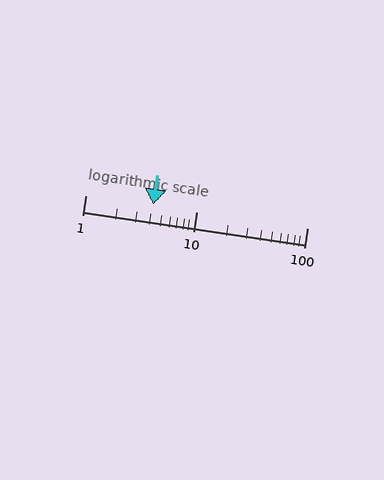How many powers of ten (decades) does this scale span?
The scale spans 2 decades, from 1 to 100.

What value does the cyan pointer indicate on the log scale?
The pointer indicates approximately 4.1.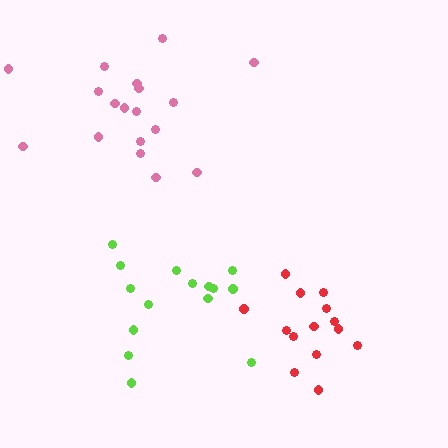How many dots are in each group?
Group 1: 15 dots, Group 2: 14 dots, Group 3: 18 dots (47 total).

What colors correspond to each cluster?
The clusters are colored: lime, red, pink.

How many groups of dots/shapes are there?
There are 3 groups.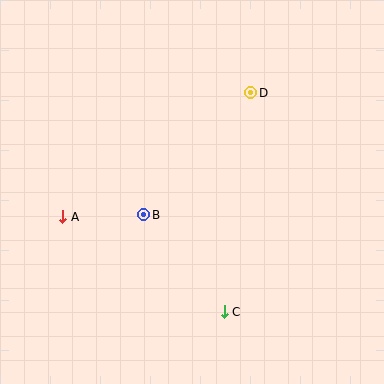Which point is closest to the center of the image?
Point B at (144, 215) is closest to the center.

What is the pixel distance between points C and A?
The distance between C and A is 187 pixels.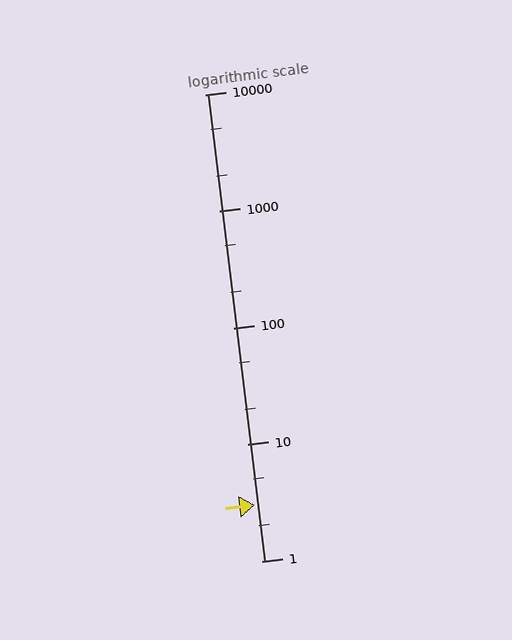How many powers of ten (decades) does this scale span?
The scale spans 4 decades, from 1 to 10000.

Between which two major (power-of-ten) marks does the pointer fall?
The pointer is between 1 and 10.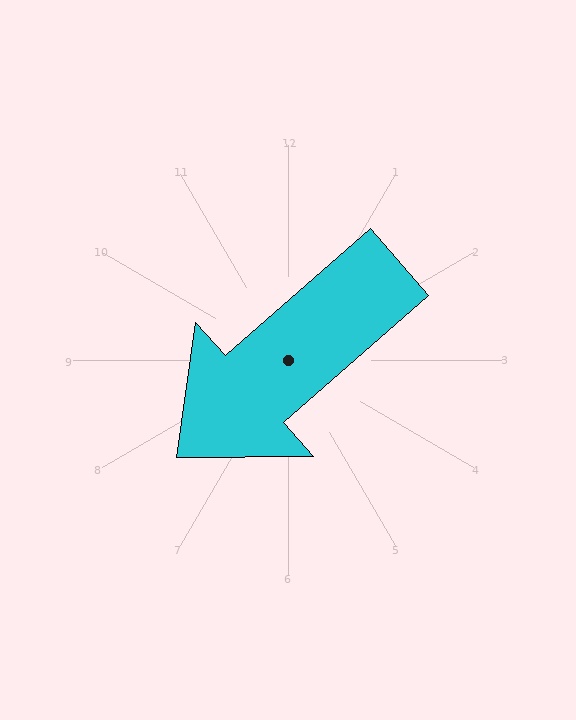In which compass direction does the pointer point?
Southwest.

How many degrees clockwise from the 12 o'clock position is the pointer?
Approximately 229 degrees.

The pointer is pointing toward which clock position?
Roughly 8 o'clock.